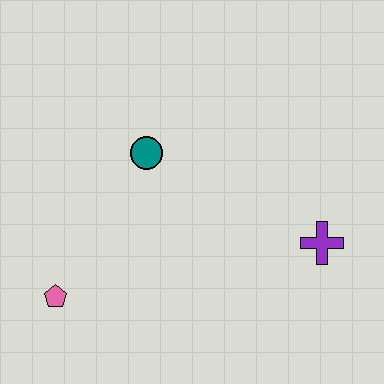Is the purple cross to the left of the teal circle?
No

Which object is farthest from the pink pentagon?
The purple cross is farthest from the pink pentagon.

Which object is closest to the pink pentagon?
The teal circle is closest to the pink pentagon.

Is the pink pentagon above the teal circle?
No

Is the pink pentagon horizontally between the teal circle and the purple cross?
No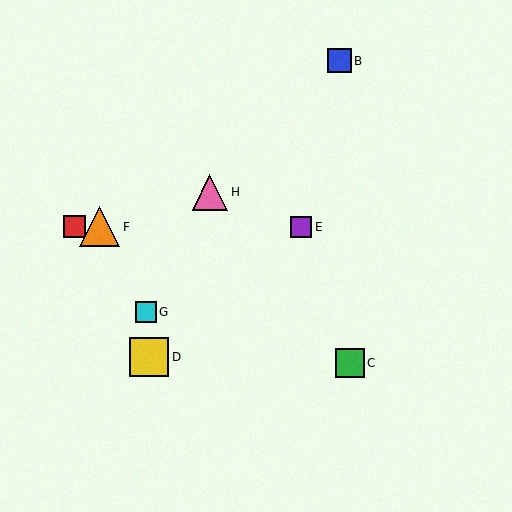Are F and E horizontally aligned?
Yes, both are at y≈227.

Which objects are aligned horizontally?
Objects A, E, F are aligned horizontally.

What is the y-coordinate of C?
Object C is at y≈363.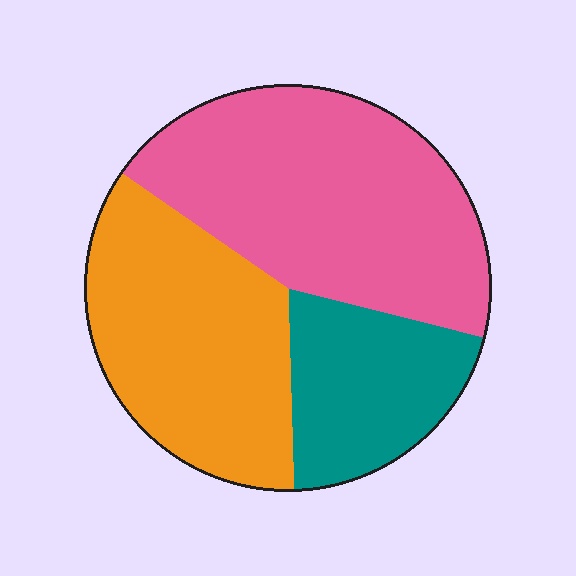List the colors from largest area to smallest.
From largest to smallest: pink, orange, teal.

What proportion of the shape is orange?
Orange covers around 35% of the shape.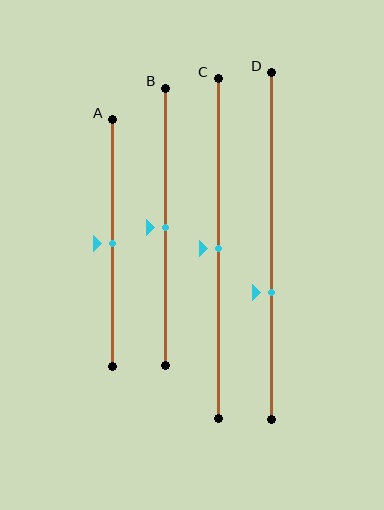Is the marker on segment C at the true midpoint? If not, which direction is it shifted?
Yes, the marker on segment C is at the true midpoint.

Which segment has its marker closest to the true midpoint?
Segment A has its marker closest to the true midpoint.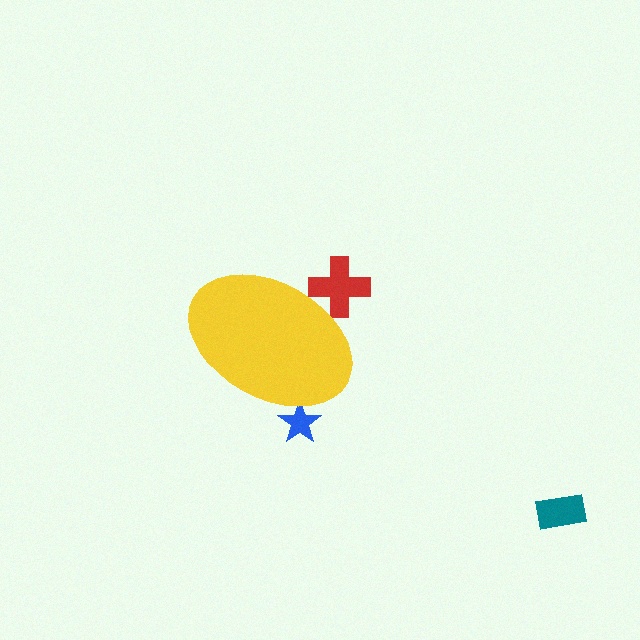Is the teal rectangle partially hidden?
No, the teal rectangle is fully visible.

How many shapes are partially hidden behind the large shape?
2 shapes are partially hidden.